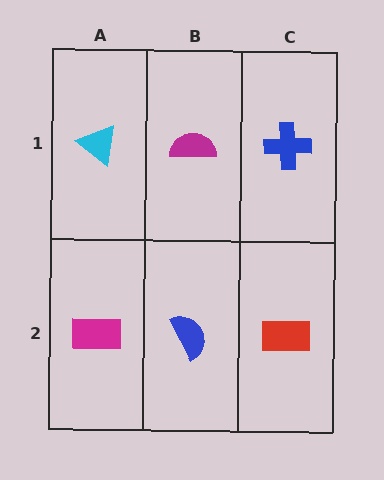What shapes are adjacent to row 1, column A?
A magenta rectangle (row 2, column A), a magenta semicircle (row 1, column B).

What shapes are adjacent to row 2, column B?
A magenta semicircle (row 1, column B), a magenta rectangle (row 2, column A), a red rectangle (row 2, column C).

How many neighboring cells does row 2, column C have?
2.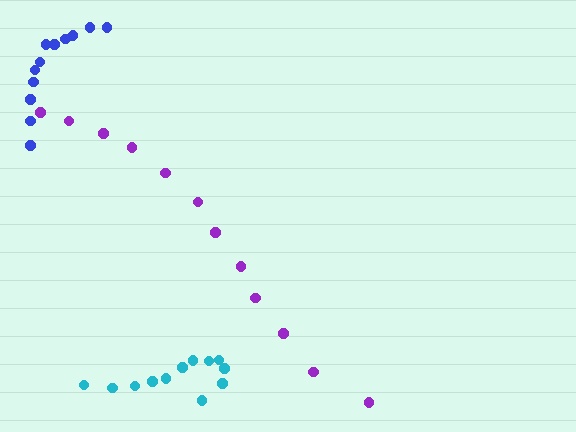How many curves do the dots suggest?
There are 3 distinct paths.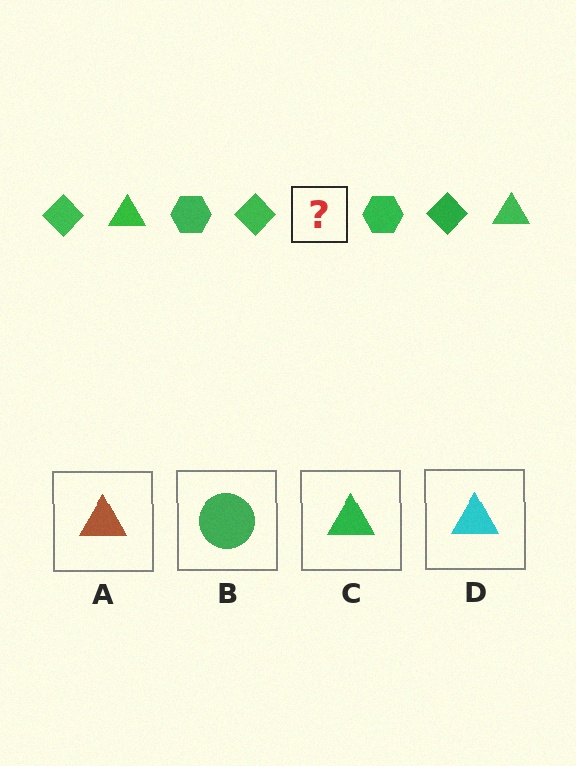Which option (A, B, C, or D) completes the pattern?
C.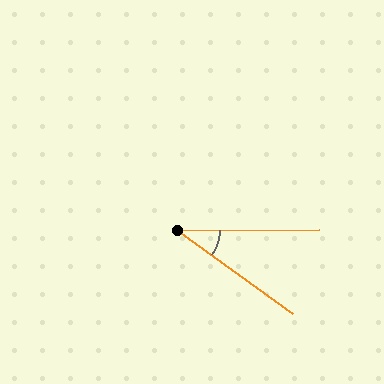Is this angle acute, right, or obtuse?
It is acute.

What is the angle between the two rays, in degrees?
Approximately 36 degrees.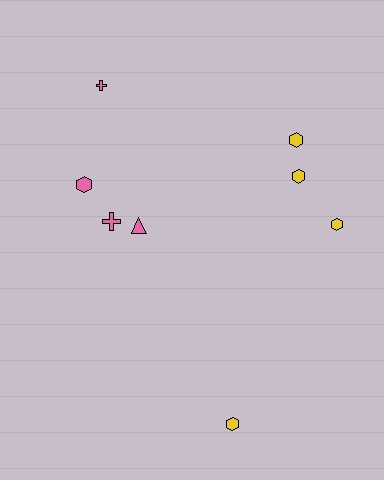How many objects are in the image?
There are 8 objects.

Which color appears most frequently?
Pink, with 4 objects.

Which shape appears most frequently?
Hexagon, with 5 objects.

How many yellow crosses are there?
There are no yellow crosses.